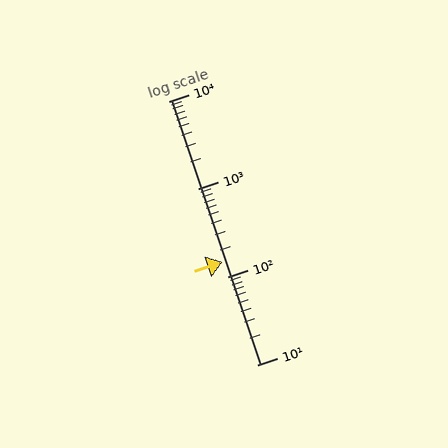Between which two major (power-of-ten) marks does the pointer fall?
The pointer is between 100 and 1000.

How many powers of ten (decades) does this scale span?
The scale spans 3 decades, from 10 to 10000.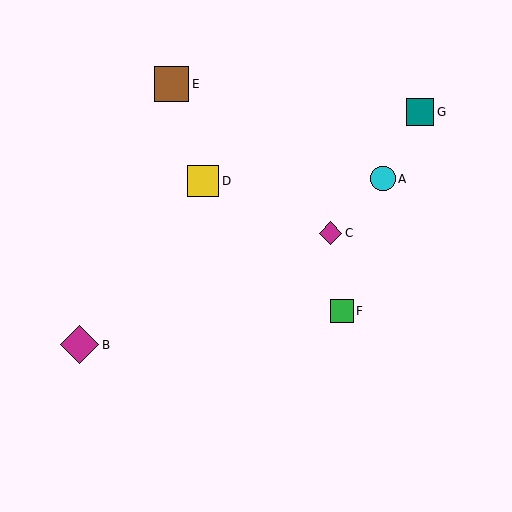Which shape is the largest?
The magenta diamond (labeled B) is the largest.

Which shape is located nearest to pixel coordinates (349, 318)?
The green square (labeled F) at (342, 311) is nearest to that location.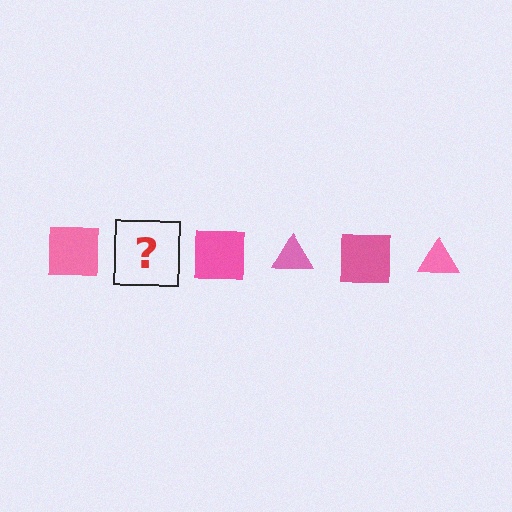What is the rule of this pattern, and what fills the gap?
The rule is that the pattern cycles through square, triangle shapes in pink. The gap should be filled with a pink triangle.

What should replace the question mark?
The question mark should be replaced with a pink triangle.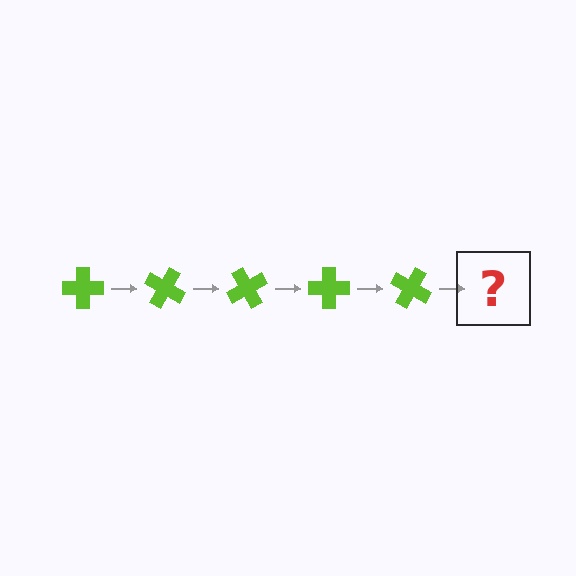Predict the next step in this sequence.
The next step is a lime cross rotated 150 degrees.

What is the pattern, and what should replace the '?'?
The pattern is that the cross rotates 30 degrees each step. The '?' should be a lime cross rotated 150 degrees.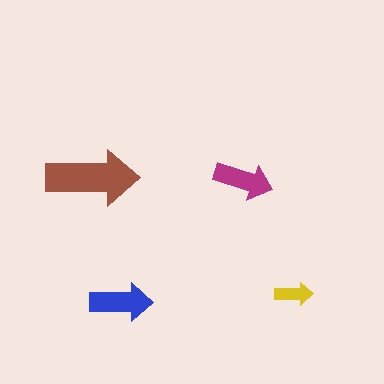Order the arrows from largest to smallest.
the brown one, the blue one, the magenta one, the yellow one.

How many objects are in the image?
There are 4 objects in the image.